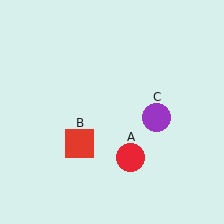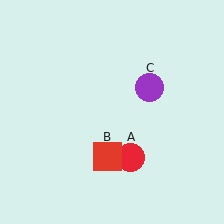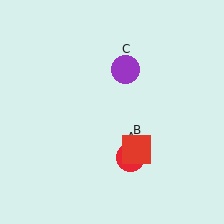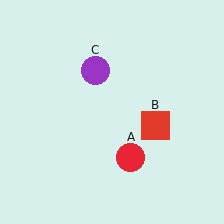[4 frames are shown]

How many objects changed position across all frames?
2 objects changed position: red square (object B), purple circle (object C).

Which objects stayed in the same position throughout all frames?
Red circle (object A) remained stationary.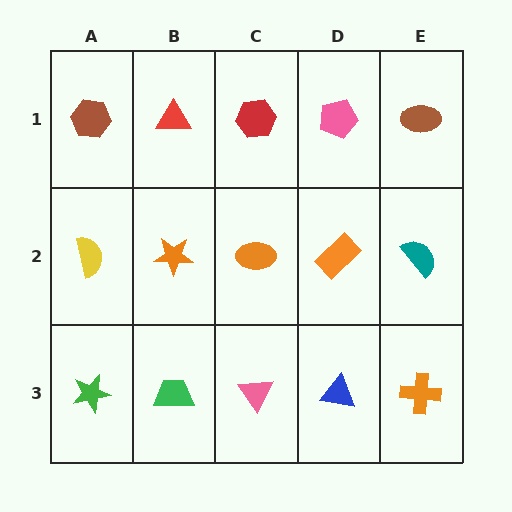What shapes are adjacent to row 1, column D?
An orange rectangle (row 2, column D), a red hexagon (row 1, column C), a brown ellipse (row 1, column E).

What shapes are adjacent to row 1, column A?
A yellow semicircle (row 2, column A), a red triangle (row 1, column B).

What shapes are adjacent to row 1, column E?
A teal semicircle (row 2, column E), a pink pentagon (row 1, column D).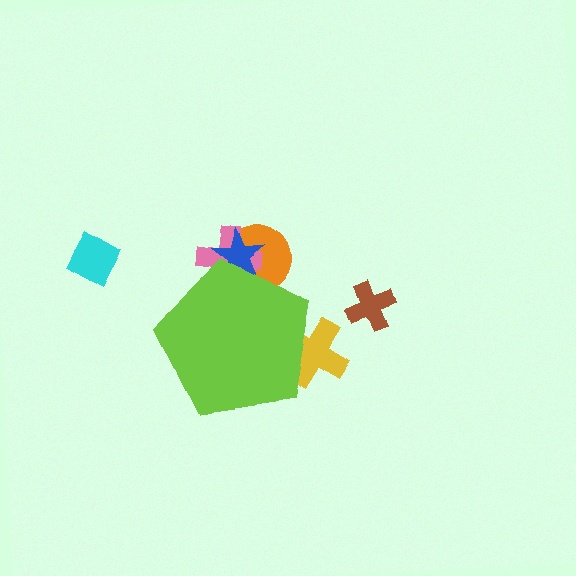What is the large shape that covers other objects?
A lime pentagon.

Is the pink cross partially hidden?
Yes, the pink cross is partially hidden behind the lime pentagon.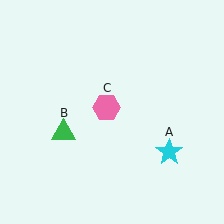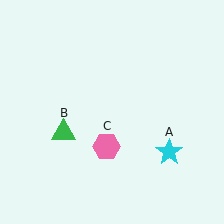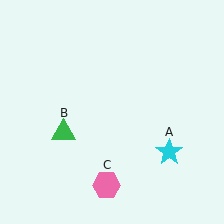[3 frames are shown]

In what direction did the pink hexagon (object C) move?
The pink hexagon (object C) moved down.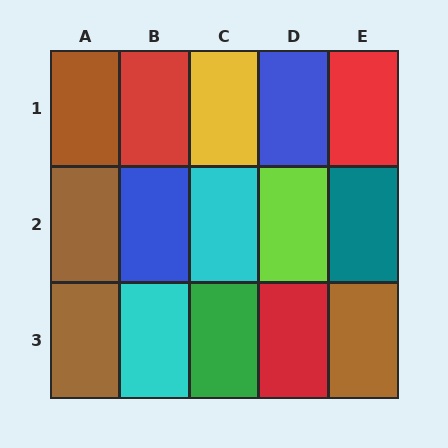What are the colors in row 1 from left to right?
Brown, red, yellow, blue, red.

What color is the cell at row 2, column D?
Lime.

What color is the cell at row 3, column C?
Green.